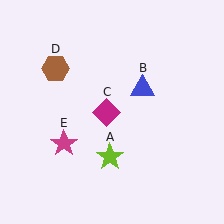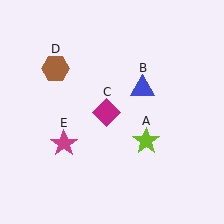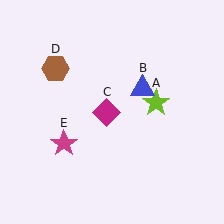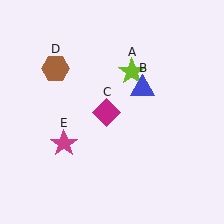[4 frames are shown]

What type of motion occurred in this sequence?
The lime star (object A) rotated counterclockwise around the center of the scene.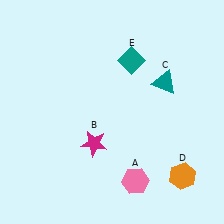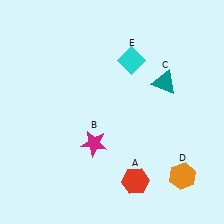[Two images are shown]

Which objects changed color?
A changed from pink to red. E changed from teal to cyan.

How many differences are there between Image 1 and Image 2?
There are 2 differences between the two images.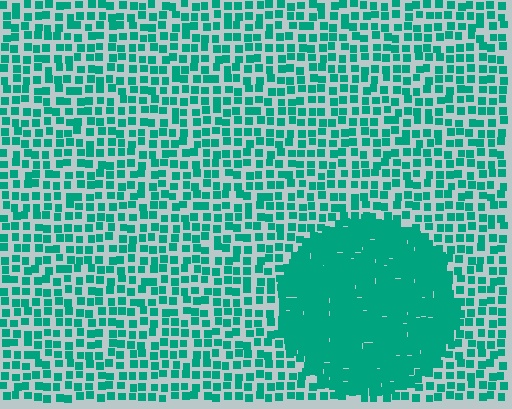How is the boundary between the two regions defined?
The boundary is defined by a change in element density (approximately 2.7x ratio). All elements are the same color, size, and shape.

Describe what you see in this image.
The image contains small teal elements arranged at two different densities. A circle-shaped region is visible where the elements are more densely packed than the surrounding area.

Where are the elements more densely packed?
The elements are more densely packed inside the circle boundary.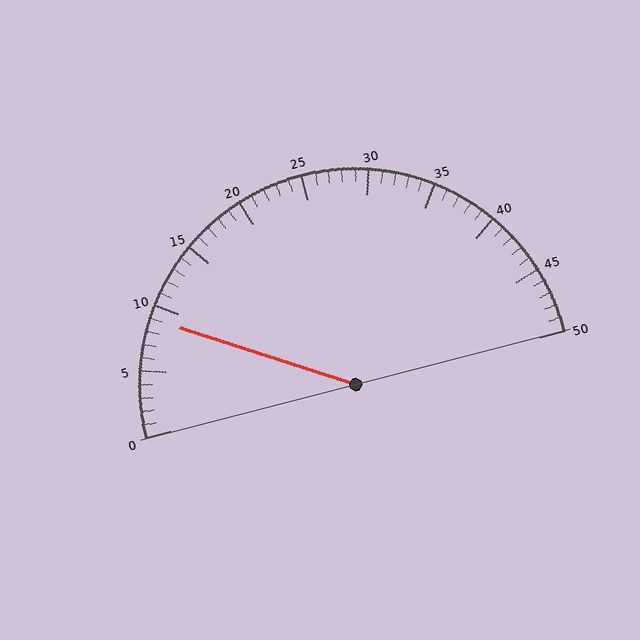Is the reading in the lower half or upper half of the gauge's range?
The reading is in the lower half of the range (0 to 50).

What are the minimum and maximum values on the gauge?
The gauge ranges from 0 to 50.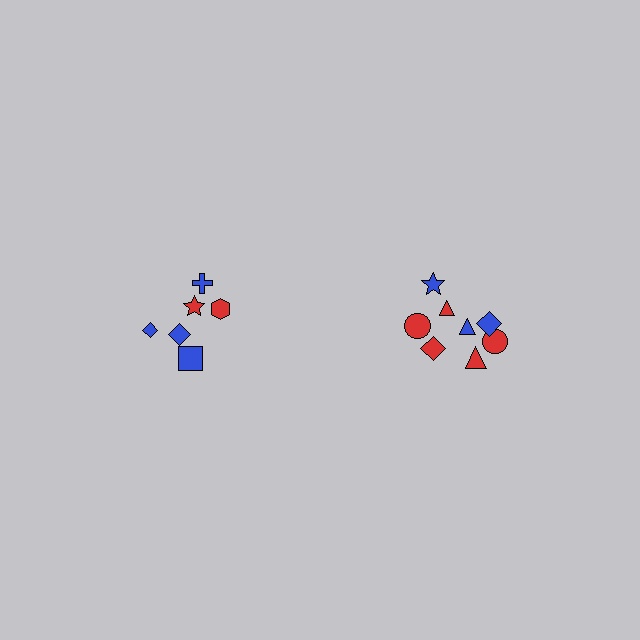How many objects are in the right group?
There are 8 objects.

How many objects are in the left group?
There are 6 objects.